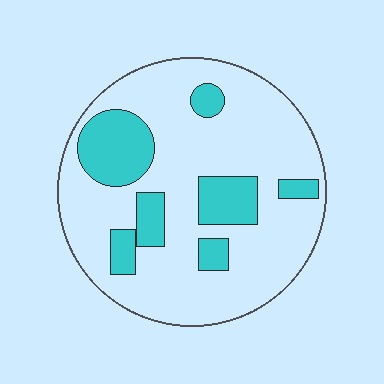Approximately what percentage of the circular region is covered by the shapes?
Approximately 25%.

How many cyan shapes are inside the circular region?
7.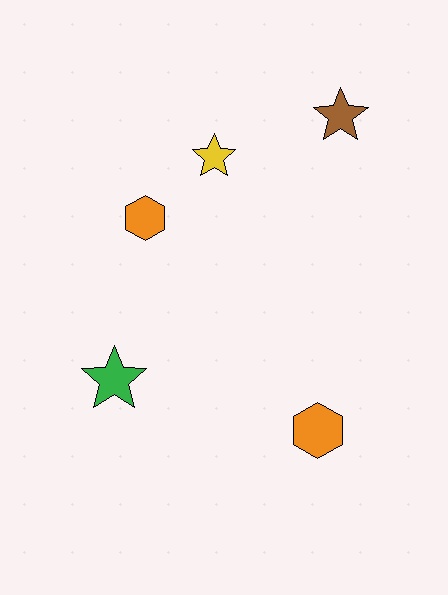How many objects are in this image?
There are 5 objects.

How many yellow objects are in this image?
There is 1 yellow object.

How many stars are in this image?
There are 3 stars.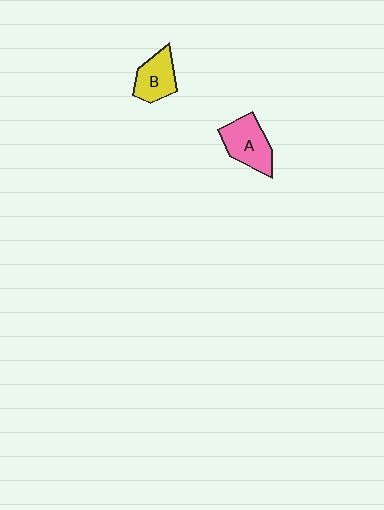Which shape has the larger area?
Shape A (pink).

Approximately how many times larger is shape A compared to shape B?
Approximately 1.2 times.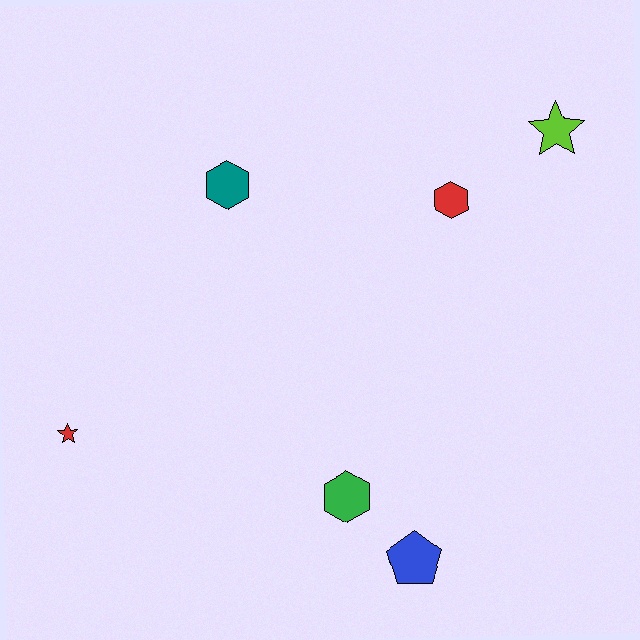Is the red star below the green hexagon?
No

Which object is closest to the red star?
The green hexagon is closest to the red star.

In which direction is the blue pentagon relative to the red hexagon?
The blue pentagon is below the red hexagon.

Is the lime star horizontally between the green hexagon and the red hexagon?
No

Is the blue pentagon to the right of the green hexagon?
Yes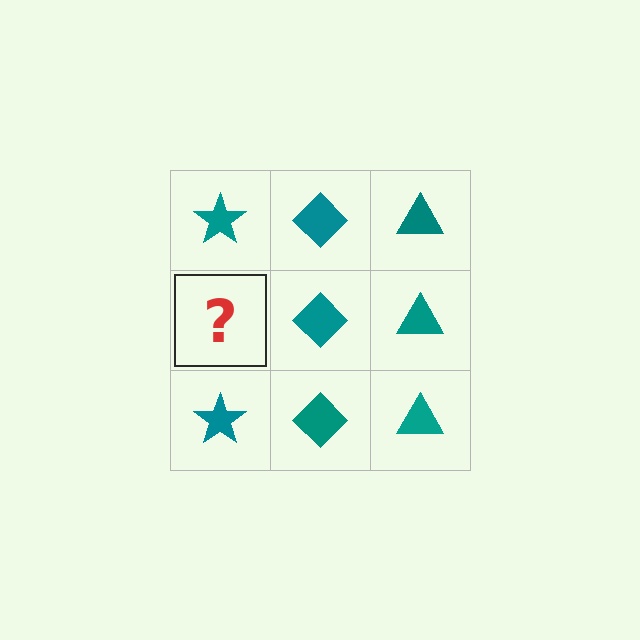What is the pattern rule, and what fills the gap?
The rule is that each column has a consistent shape. The gap should be filled with a teal star.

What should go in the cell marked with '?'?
The missing cell should contain a teal star.